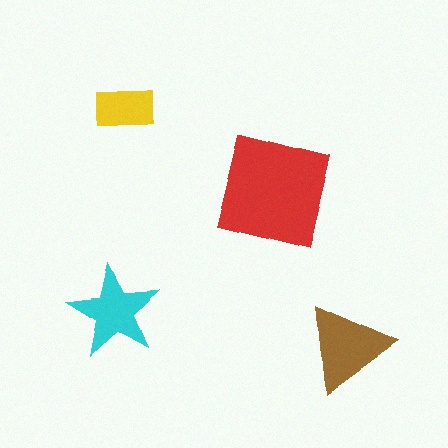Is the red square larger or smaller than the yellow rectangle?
Larger.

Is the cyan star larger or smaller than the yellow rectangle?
Larger.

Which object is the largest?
The red square.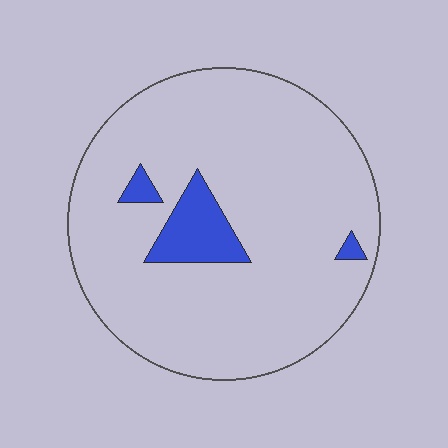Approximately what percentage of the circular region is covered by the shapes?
Approximately 10%.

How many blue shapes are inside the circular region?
3.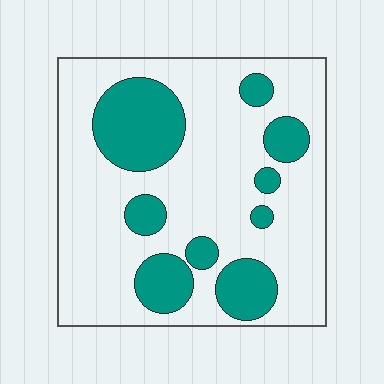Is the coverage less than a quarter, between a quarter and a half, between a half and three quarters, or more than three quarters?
Between a quarter and a half.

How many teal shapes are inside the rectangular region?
9.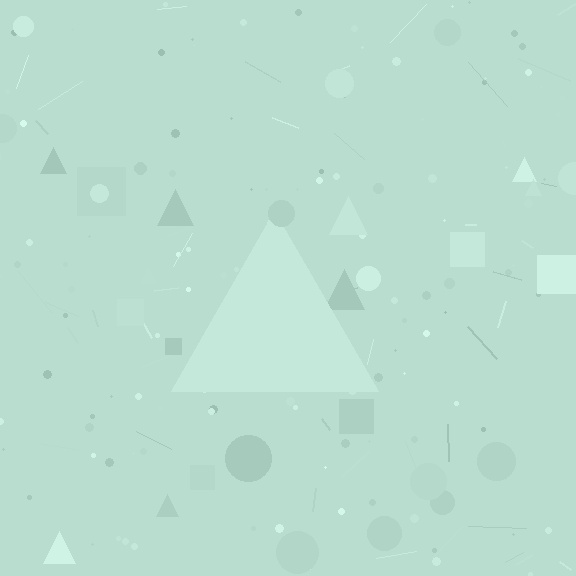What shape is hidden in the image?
A triangle is hidden in the image.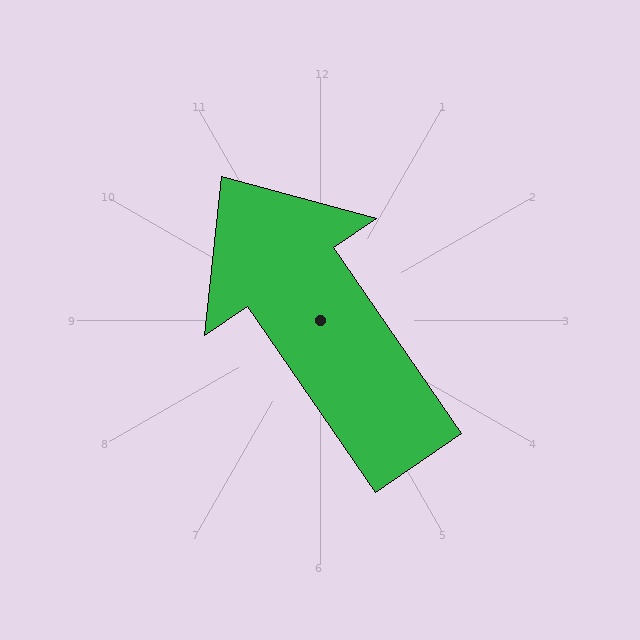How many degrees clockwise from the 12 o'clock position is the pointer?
Approximately 326 degrees.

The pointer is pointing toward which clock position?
Roughly 11 o'clock.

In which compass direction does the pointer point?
Northwest.